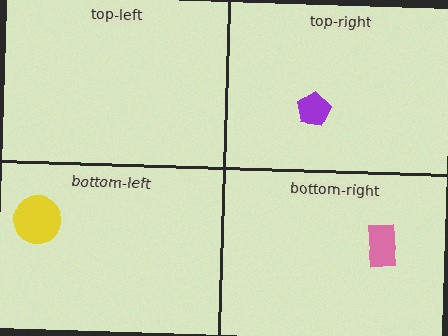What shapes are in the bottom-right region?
The pink rectangle.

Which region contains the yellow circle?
The bottom-left region.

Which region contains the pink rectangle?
The bottom-right region.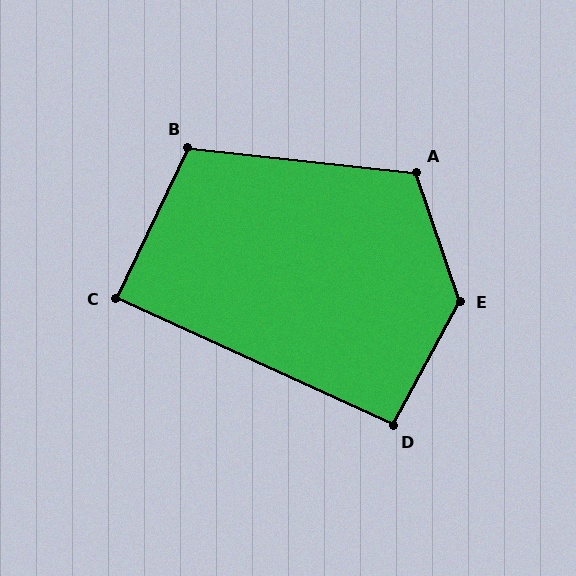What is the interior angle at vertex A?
Approximately 115 degrees (obtuse).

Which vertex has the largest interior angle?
E, at approximately 133 degrees.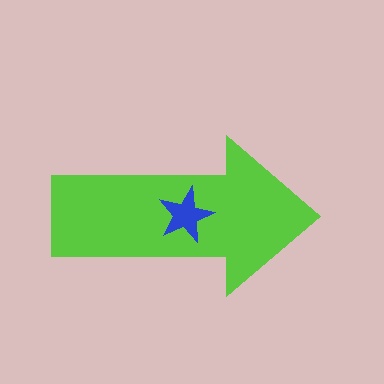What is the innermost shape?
The blue star.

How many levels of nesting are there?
2.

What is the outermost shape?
The lime arrow.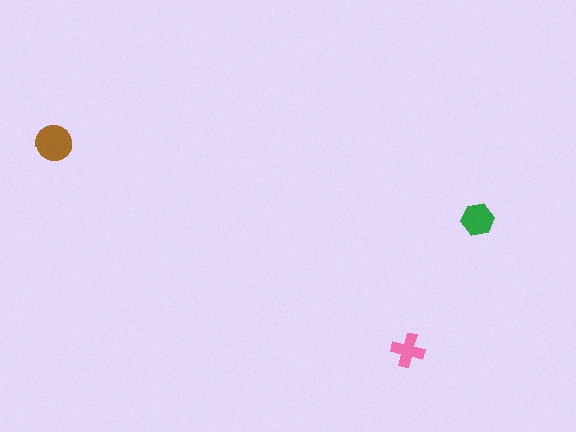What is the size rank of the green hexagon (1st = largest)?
2nd.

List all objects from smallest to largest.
The pink cross, the green hexagon, the brown circle.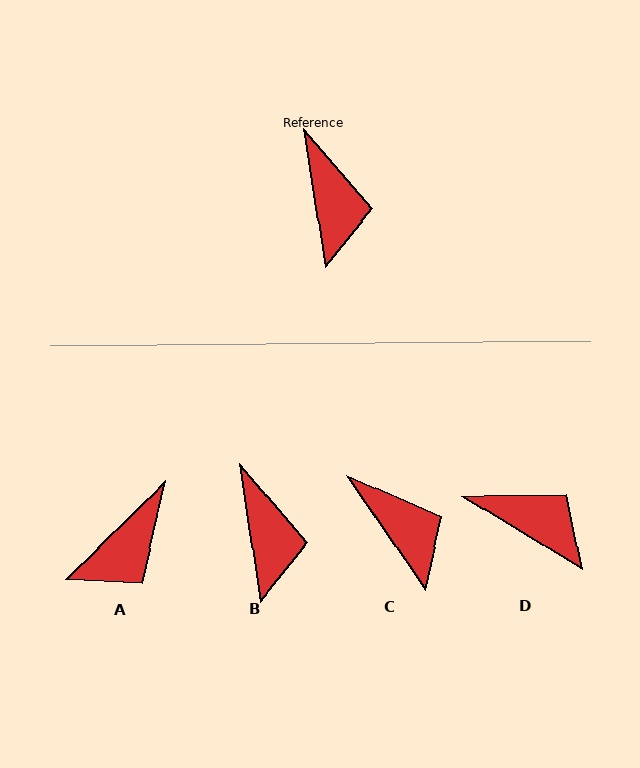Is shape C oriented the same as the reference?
No, it is off by about 26 degrees.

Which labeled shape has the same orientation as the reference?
B.